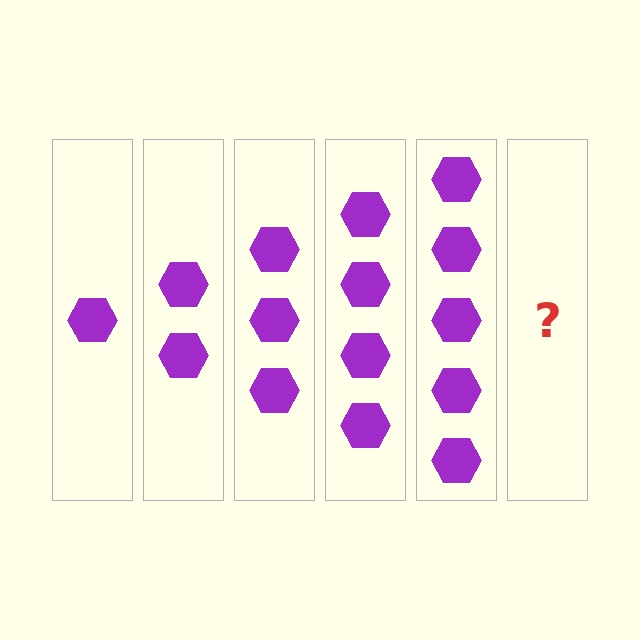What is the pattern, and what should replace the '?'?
The pattern is that each step adds one more hexagon. The '?' should be 6 hexagons.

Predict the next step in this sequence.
The next step is 6 hexagons.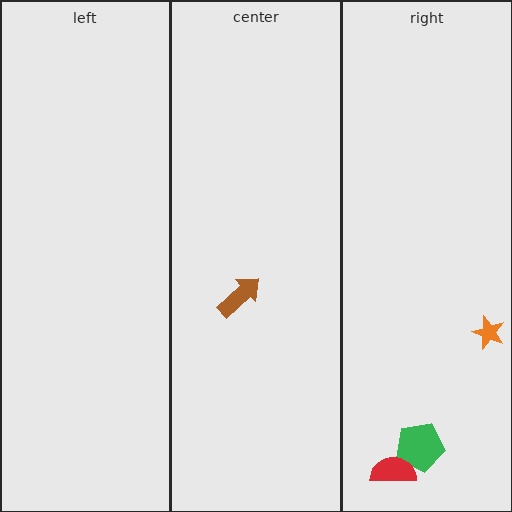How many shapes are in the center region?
1.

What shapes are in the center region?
The brown arrow.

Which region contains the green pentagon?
The right region.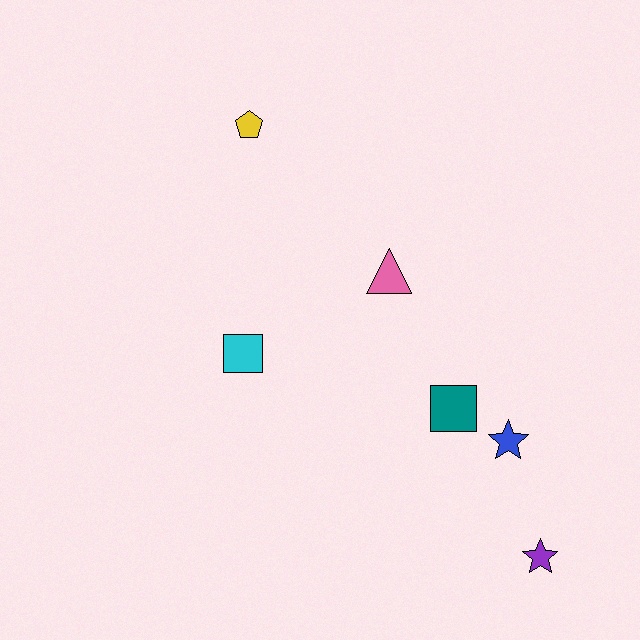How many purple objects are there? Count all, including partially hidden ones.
There is 1 purple object.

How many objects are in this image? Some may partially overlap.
There are 6 objects.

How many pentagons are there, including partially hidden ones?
There is 1 pentagon.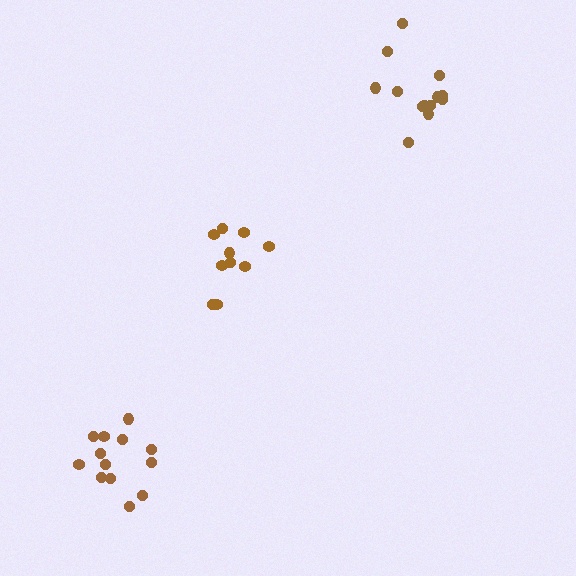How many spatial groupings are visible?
There are 3 spatial groupings.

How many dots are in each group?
Group 1: 10 dots, Group 2: 13 dots, Group 3: 13 dots (36 total).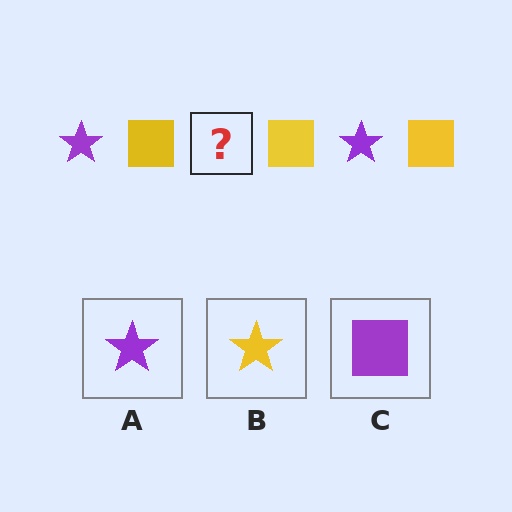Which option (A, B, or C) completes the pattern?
A.